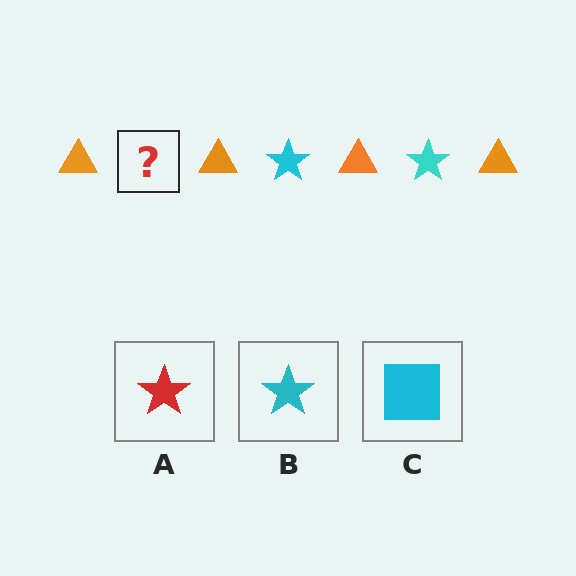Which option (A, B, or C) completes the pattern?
B.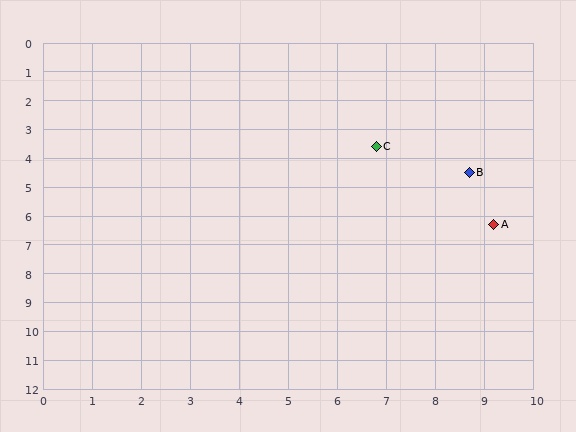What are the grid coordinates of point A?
Point A is at approximately (9.2, 6.3).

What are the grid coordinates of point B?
Point B is at approximately (8.7, 4.5).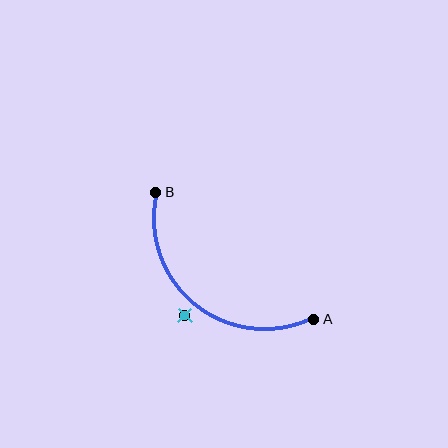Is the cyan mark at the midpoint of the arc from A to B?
No — the cyan mark does not lie on the arc at all. It sits slightly outside the curve.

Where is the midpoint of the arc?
The arc midpoint is the point on the curve farthest from the straight line joining A and B. It sits below and to the left of that line.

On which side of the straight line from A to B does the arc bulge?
The arc bulges below and to the left of the straight line connecting A and B.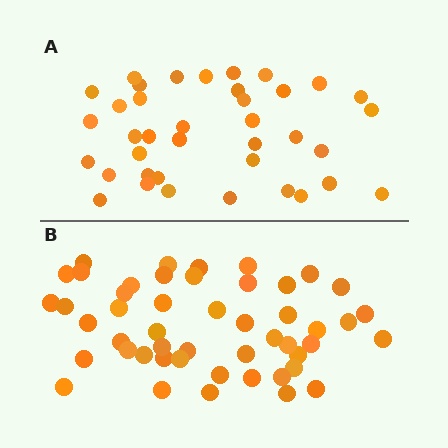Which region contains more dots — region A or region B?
Region B (the bottom region) has more dots.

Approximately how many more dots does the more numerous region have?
Region B has roughly 12 or so more dots than region A.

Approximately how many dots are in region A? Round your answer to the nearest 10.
About 40 dots. (The exact count is 38, which rounds to 40.)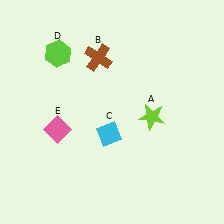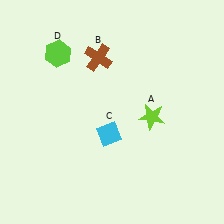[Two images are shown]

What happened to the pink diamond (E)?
The pink diamond (E) was removed in Image 2. It was in the bottom-left area of Image 1.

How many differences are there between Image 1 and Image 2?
There is 1 difference between the two images.